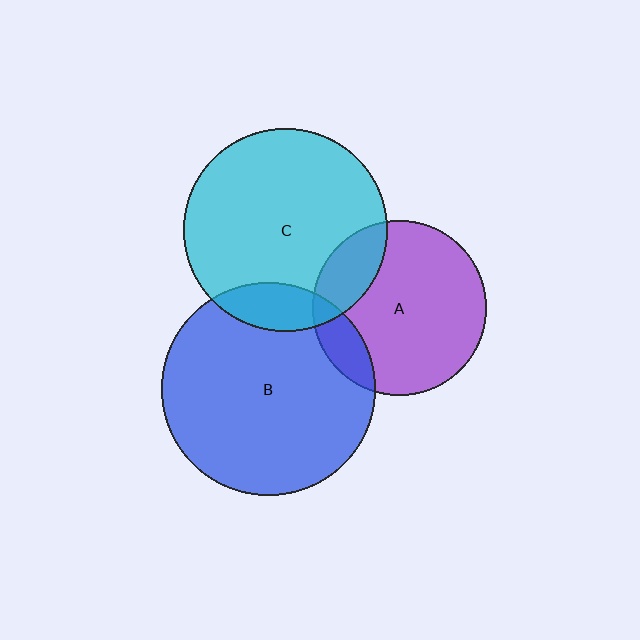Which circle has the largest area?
Circle B (blue).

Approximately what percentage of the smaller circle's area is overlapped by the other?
Approximately 15%.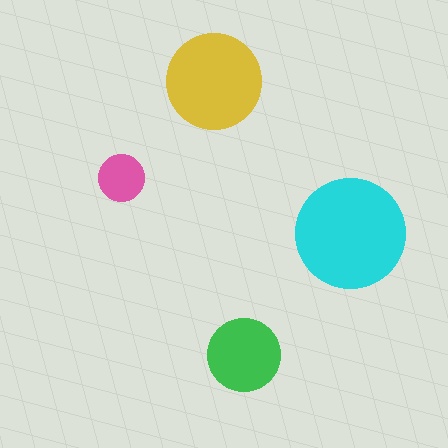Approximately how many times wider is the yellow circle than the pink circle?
About 2 times wider.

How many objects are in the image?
There are 4 objects in the image.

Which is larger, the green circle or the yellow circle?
The yellow one.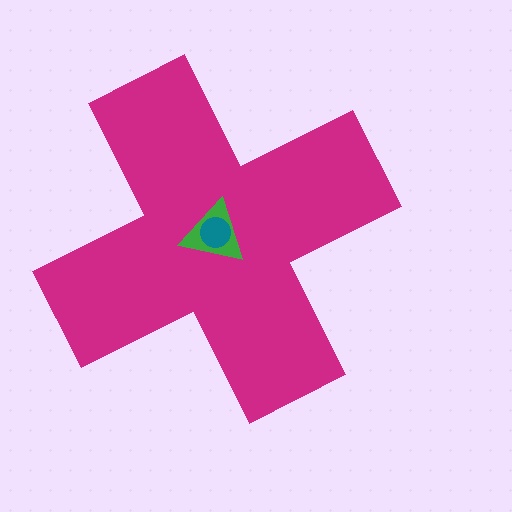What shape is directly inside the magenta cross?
The green triangle.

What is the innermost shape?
The teal circle.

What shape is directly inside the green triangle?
The teal circle.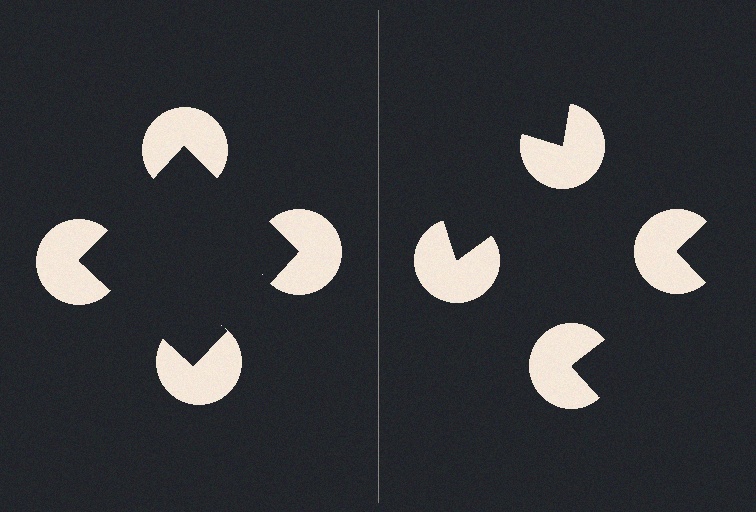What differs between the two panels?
The pac-man discs are positioned identically on both sides; only the wedge orientations differ. On the left they align to a square; on the right they are misaligned.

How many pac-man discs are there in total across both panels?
8 — 4 on each side.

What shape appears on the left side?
An illusory square.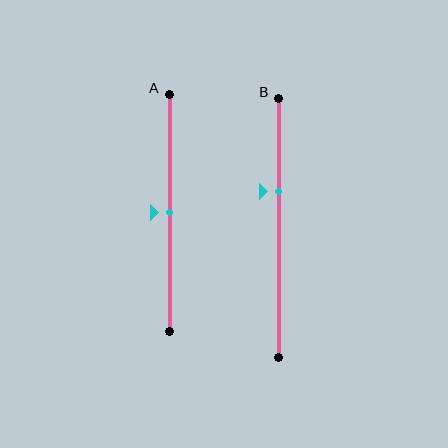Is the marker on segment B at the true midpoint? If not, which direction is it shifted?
No, the marker on segment B is shifted upward by about 14% of the segment length.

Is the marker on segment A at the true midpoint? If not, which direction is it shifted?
Yes, the marker on segment A is at the true midpoint.